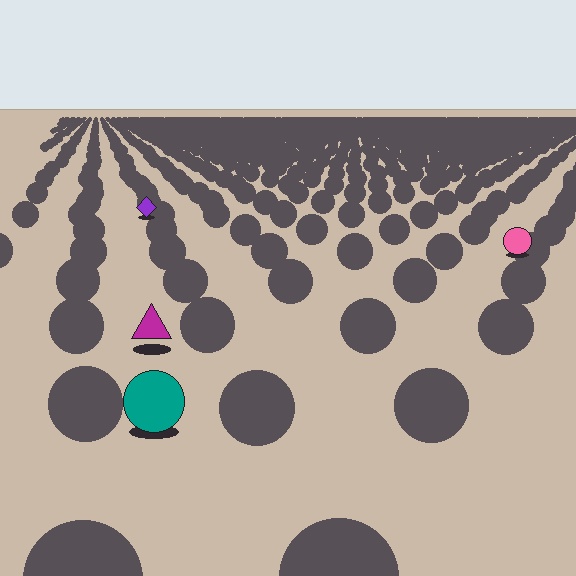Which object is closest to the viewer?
The teal circle is closest. The texture marks near it are larger and more spread out.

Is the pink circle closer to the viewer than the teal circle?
No. The teal circle is closer — you can tell from the texture gradient: the ground texture is coarser near it.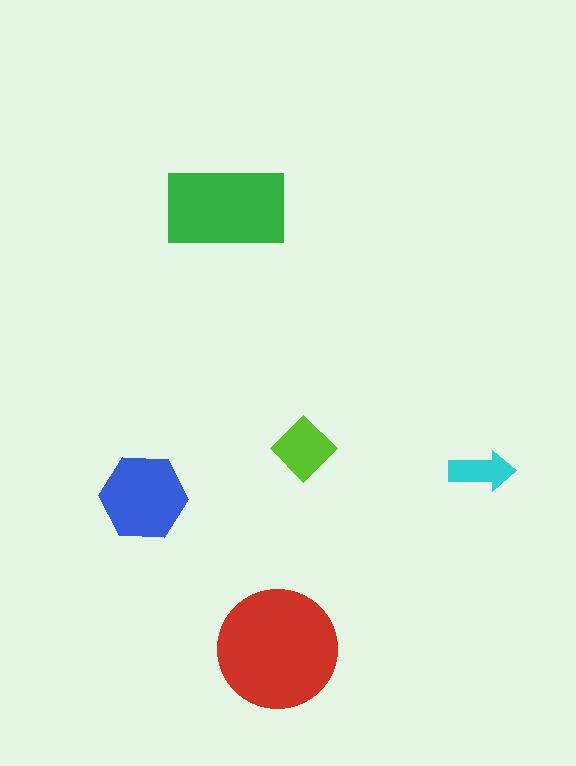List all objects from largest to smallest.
The red circle, the green rectangle, the blue hexagon, the lime diamond, the cyan arrow.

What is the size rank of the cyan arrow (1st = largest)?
5th.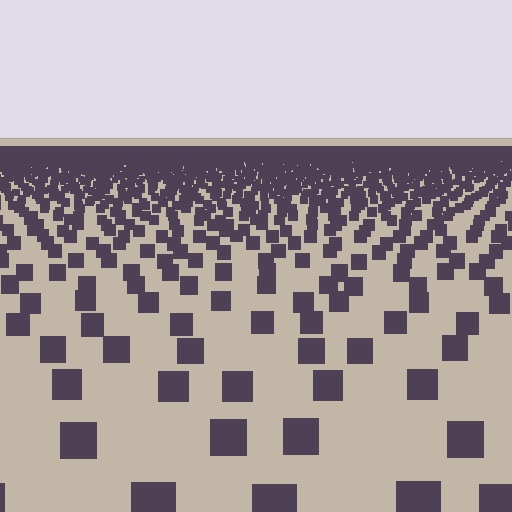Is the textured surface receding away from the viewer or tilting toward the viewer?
The surface is receding away from the viewer. Texture elements get smaller and denser toward the top.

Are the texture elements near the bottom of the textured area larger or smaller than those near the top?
Larger. Near the bottom, elements are closer to the viewer and appear at a bigger on-screen size.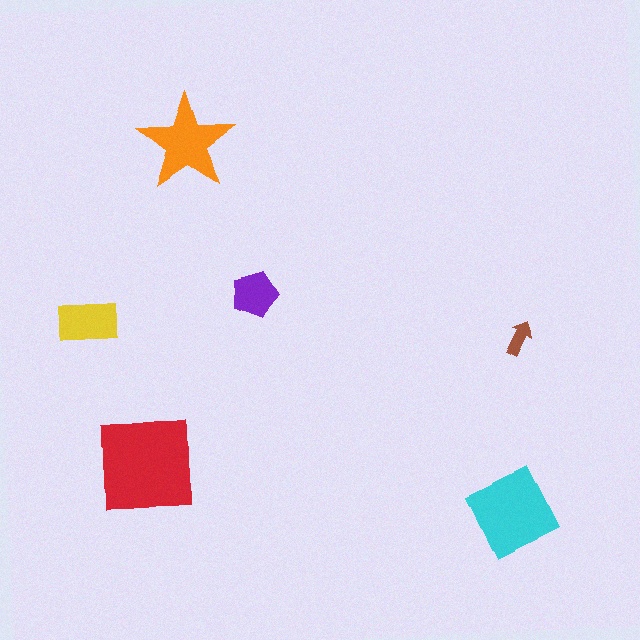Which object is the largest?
The red square.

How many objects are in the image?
There are 6 objects in the image.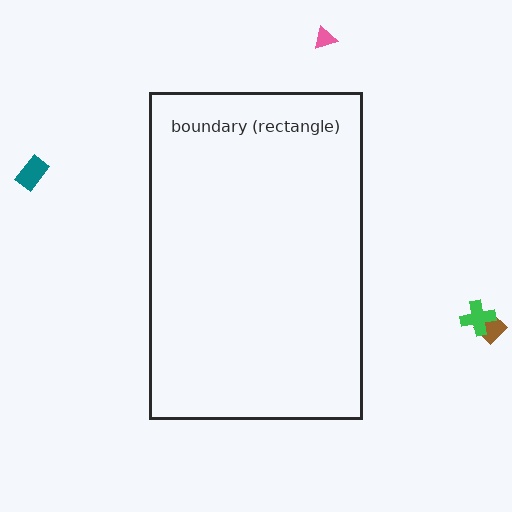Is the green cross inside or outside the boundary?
Outside.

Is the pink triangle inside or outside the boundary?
Outside.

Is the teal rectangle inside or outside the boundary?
Outside.